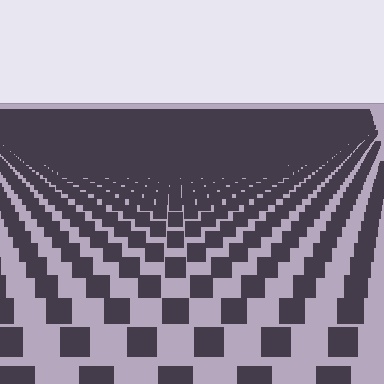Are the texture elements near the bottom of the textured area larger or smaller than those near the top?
Larger. Near the bottom, elements are closer to the viewer and appear at a bigger on-screen size.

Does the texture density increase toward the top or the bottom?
Density increases toward the top.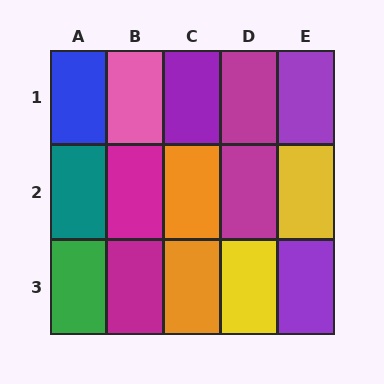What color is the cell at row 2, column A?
Teal.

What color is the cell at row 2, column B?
Magenta.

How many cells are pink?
1 cell is pink.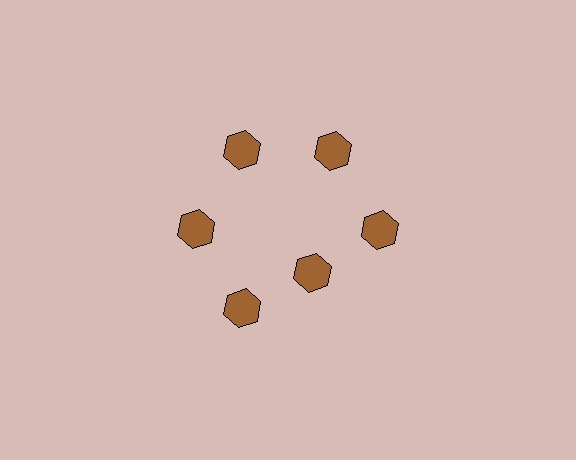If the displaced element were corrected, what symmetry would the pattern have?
It would have 6-fold rotational symmetry — the pattern would map onto itself every 60 degrees.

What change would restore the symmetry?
The symmetry would be restored by moving it outward, back onto the ring so that all 6 hexagons sit at equal angles and equal distance from the center.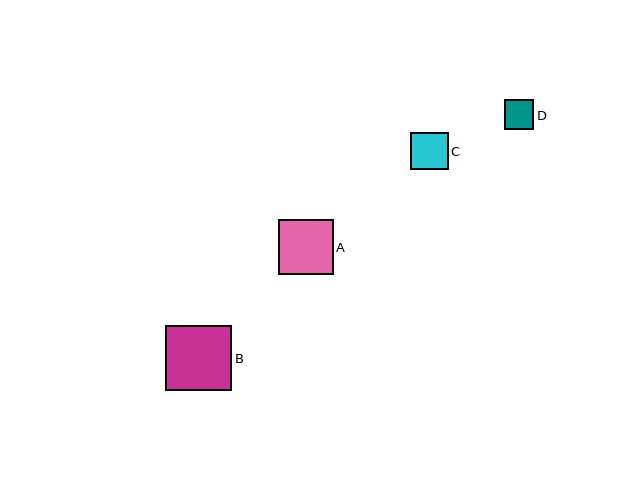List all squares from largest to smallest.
From largest to smallest: B, A, C, D.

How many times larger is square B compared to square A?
Square B is approximately 1.2 times the size of square A.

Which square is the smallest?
Square D is the smallest with a size of approximately 29 pixels.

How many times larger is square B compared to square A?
Square B is approximately 1.2 times the size of square A.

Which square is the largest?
Square B is the largest with a size of approximately 66 pixels.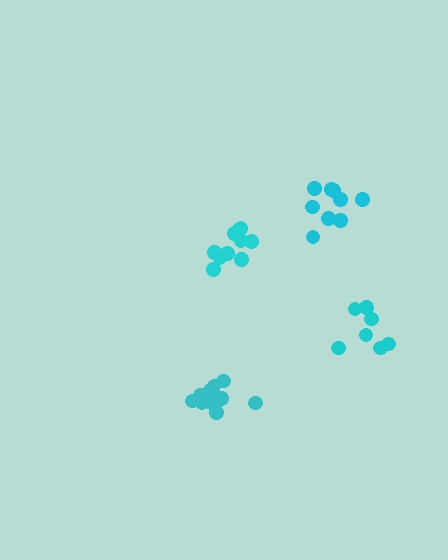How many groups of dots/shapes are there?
There are 4 groups.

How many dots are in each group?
Group 1: 12 dots, Group 2: 10 dots, Group 3: 7 dots, Group 4: 9 dots (38 total).